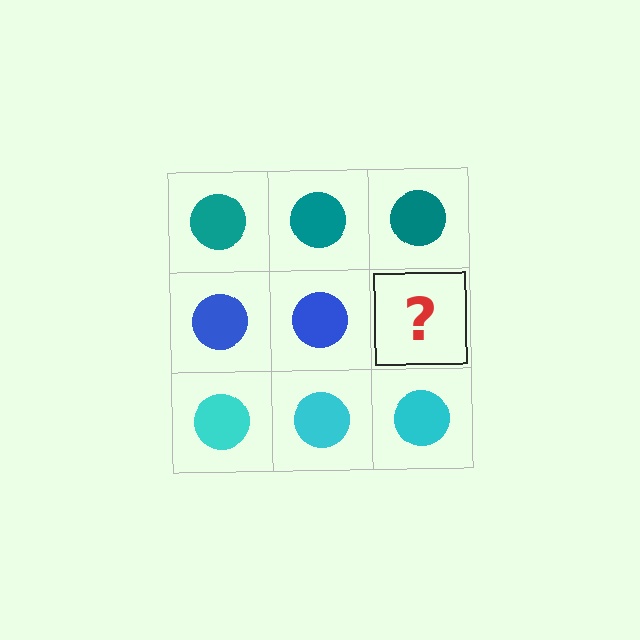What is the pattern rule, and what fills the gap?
The rule is that each row has a consistent color. The gap should be filled with a blue circle.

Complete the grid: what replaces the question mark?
The question mark should be replaced with a blue circle.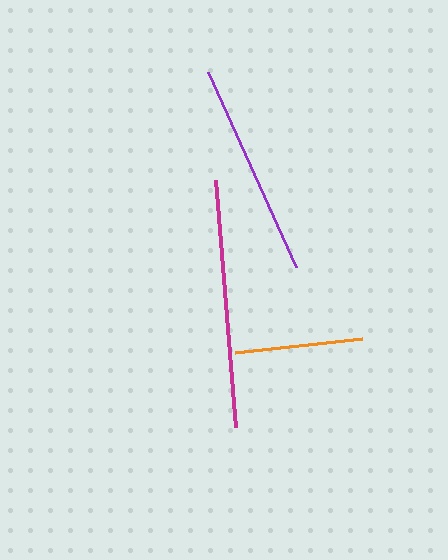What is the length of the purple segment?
The purple segment is approximately 215 pixels long.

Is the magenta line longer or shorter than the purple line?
The magenta line is longer than the purple line.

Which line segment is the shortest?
The orange line is the shortest at approximately 128 pixels.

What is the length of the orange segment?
The orange segment is approximately 128 pixels long.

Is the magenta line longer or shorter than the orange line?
The magenta line is longer than the orange line.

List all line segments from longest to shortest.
From longest to shortest: magenta, purple, orange.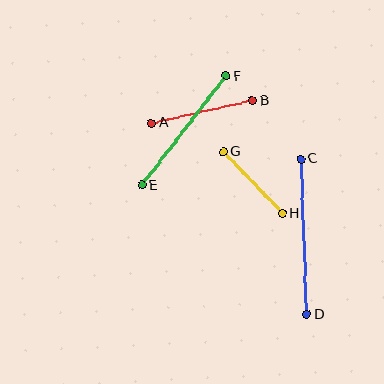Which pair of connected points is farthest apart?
Points C and D are farthest apart.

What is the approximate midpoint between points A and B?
The midpoint is at approximately (202, 112) pixels.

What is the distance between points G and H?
The distance is approximately 86 pixels.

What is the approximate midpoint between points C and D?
The midpoint is at approximately (304, 237) pixels.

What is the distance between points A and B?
The distance is approximately 104 pixels.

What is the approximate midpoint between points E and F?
The midpoint is at approximately (184, 131) pixels.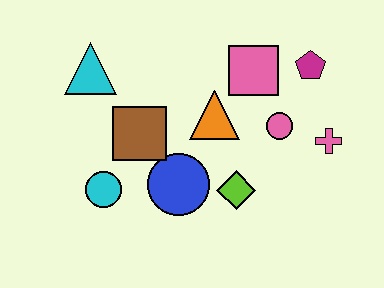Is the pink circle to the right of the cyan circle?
Yes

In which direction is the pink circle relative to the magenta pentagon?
The pink circle is below the magenta pentagon.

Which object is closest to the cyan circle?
The brown square is closest to the cyan circle.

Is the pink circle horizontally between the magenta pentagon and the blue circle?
Yes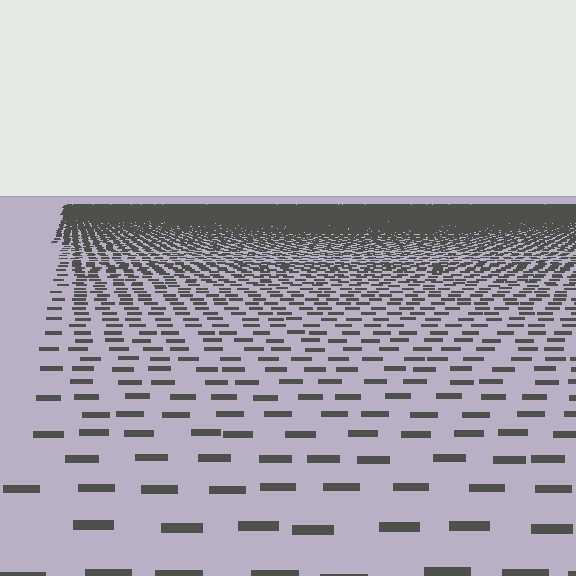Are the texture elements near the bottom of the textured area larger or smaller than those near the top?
Larger. Near the bottom, elements are closer to the viewer and appear at a bigger on-screen size.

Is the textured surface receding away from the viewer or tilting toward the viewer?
The surface is receding away from the viewer. Texture elements get smaller and denser toward the top.